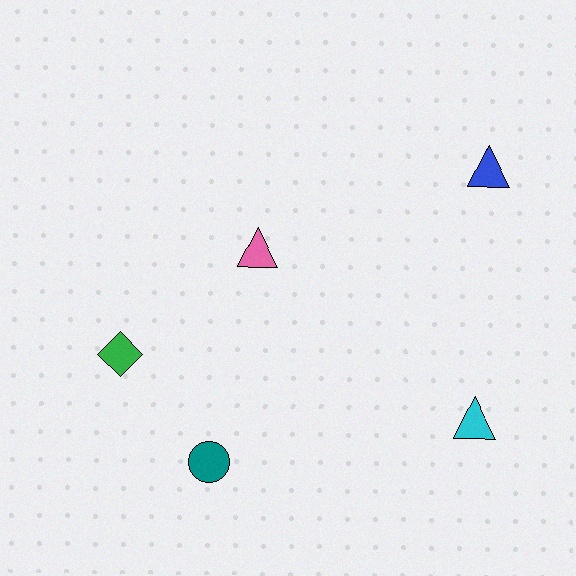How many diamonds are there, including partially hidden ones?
There is 1 diamond.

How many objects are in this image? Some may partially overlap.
There are 5 objects.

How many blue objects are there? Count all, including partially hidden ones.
There is 1 blue object.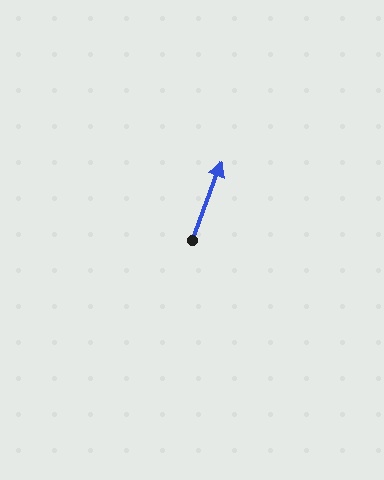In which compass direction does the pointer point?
North.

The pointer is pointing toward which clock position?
Roughly 1 o'clock.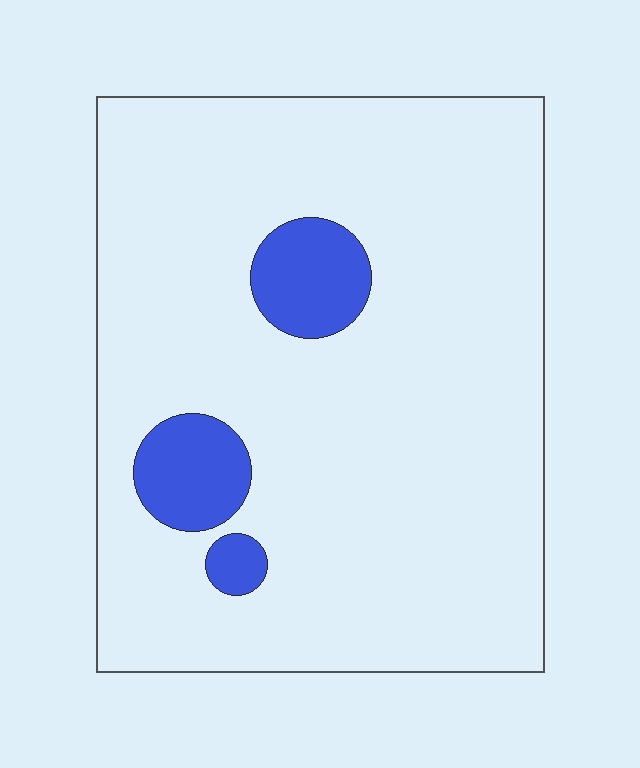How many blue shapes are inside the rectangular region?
3.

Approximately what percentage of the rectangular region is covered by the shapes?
Approximately 10%.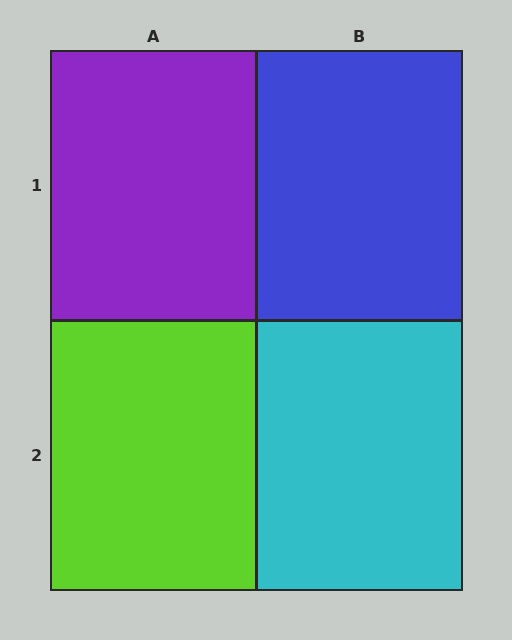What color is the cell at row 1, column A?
Purple.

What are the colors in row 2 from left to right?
Lime, cyan.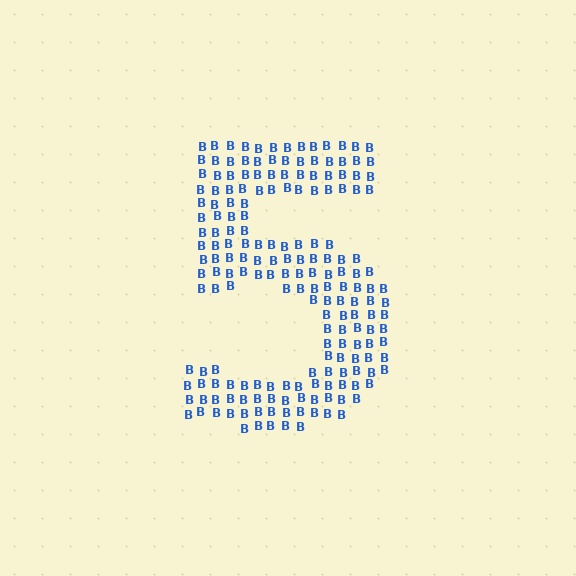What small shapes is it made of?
It is made of small letter B's.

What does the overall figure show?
The overall figure shows the digit 5.